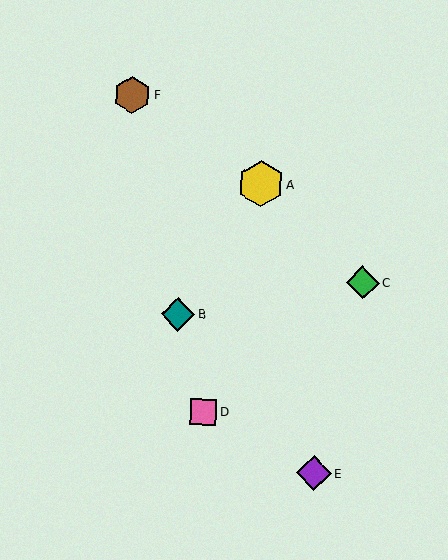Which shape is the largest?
The yellow hexagon (labeled A) is the largest.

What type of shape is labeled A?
Shape A is a yellow hexagon.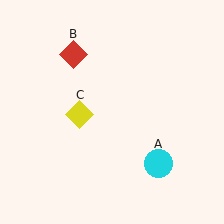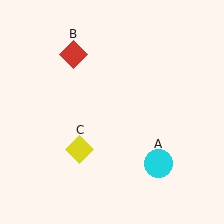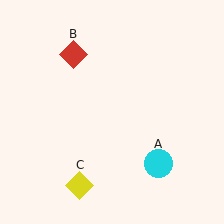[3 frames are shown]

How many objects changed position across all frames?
1 object changed position: yellow diamond (object C).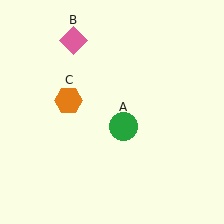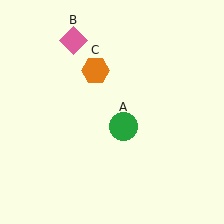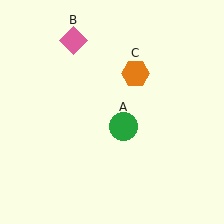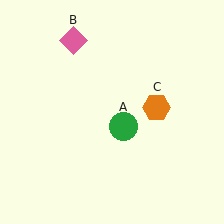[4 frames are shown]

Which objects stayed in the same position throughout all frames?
Green circle (object A) and pink diamond (object B) remained stationary.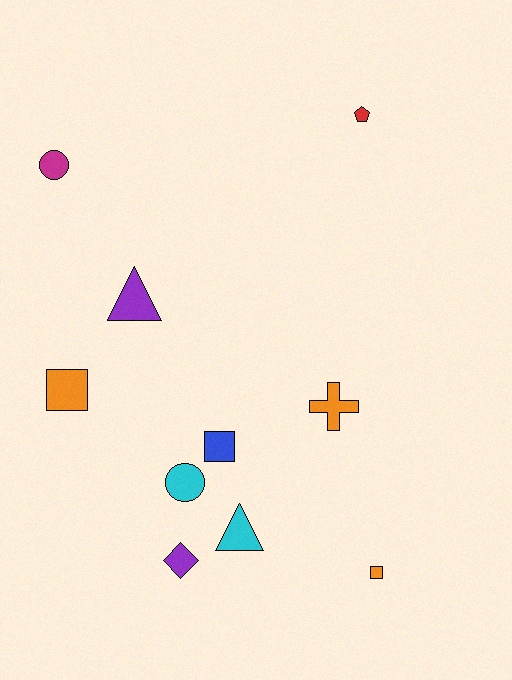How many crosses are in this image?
There is 1 cross.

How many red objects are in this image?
There is 1 red object.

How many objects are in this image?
There are 10 objects.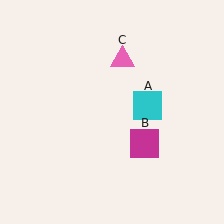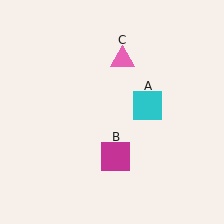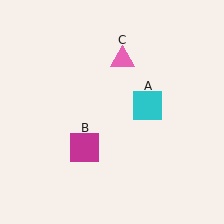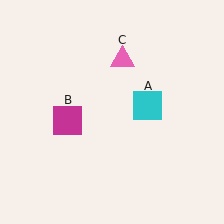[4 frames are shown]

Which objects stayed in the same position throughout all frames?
Cyan square (object A) and pink triangle (object C) remained stationary.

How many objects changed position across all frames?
1 object changed position: magenta square (object B).